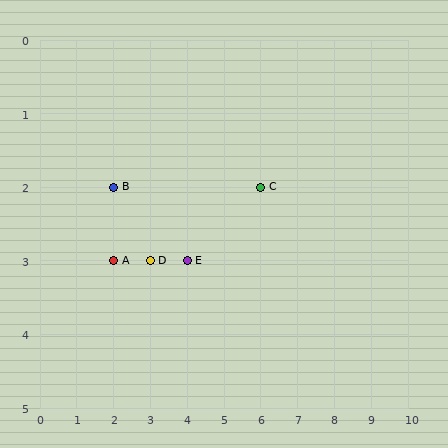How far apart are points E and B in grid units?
Points E and B are 2 columns and 1 row apart (about 2.2 grid units diagonally).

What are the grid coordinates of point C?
Point C is at grid coordinates (6, 2).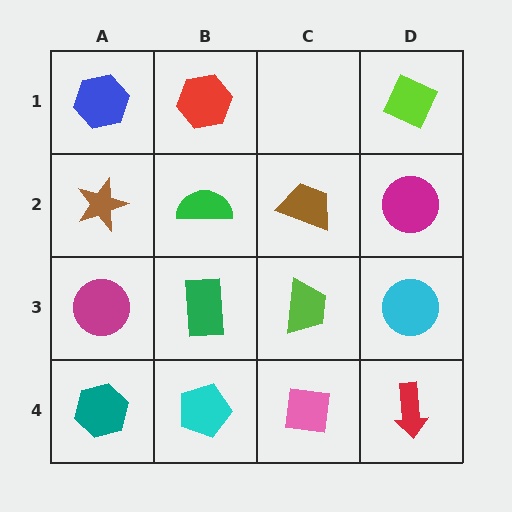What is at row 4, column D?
A red arrow.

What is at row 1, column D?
A lime diamond.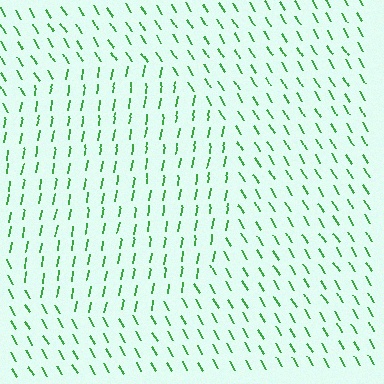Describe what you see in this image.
The image is filled with small green line segments. A circle region in the image has lines oriented differently from the surrounding lines, creating a visible texture boundary.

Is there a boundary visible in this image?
Yes, there is a texture boundary formed by a change in line orientation.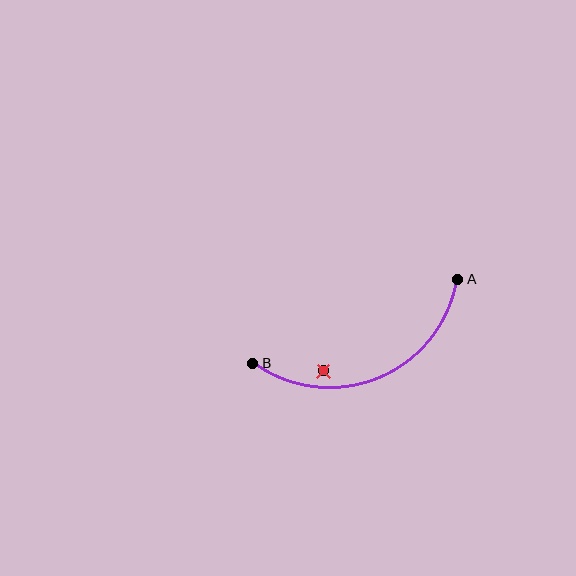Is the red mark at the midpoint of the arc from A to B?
No — the red mark does not lie on the arc at all. It sits slightly inside the curve.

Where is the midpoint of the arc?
The arc midpoint is the point on the curve farthest from the straight line joining A and B. It sits below that line.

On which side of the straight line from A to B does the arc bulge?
The arc bulges below the straight line connecting A and B.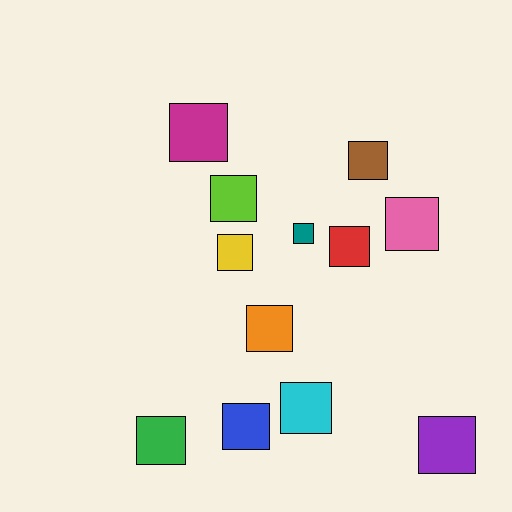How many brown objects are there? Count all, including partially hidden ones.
There is 1 brown object.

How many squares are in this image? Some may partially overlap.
There are 12 squares.